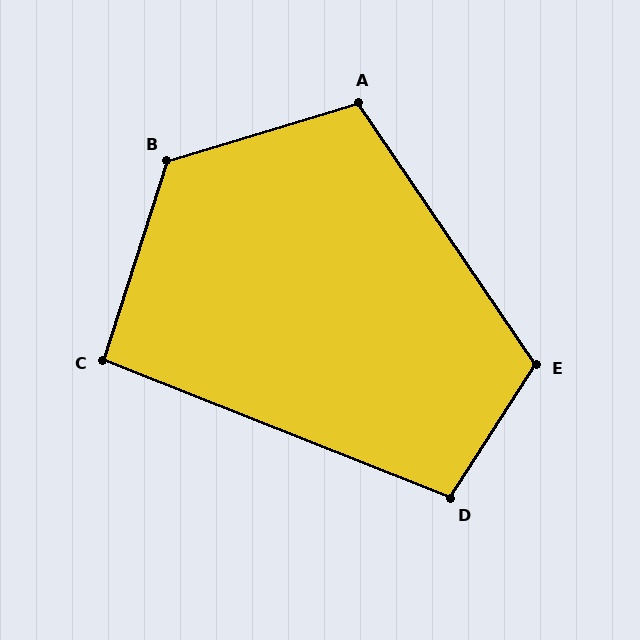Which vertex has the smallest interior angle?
C, at approximately 94 degrees.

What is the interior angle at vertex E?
Approximately 113 degrees (obtuse).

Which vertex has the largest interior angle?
B, at approximately 125 degrees.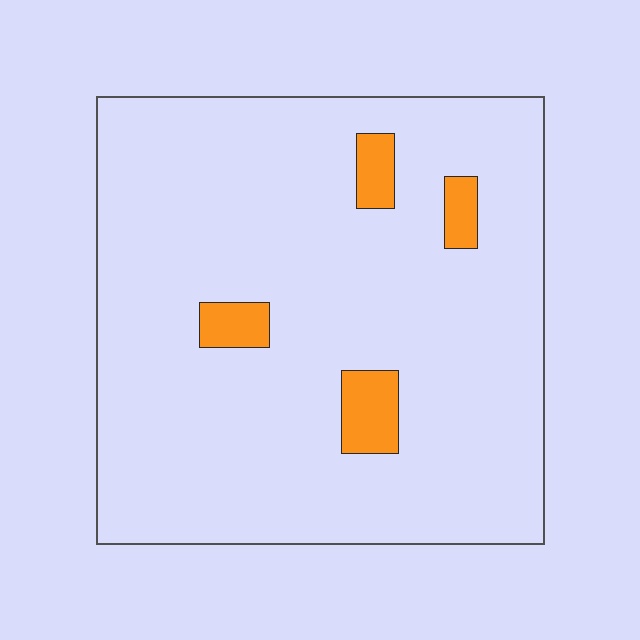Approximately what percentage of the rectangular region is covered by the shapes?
Approximately 5%.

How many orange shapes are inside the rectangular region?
4.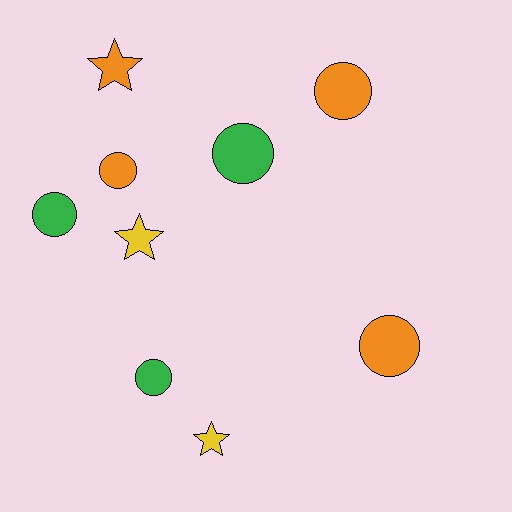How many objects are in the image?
There are 9 objects.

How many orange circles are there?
There are 3 orange circles.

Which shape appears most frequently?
Circle, with 6 objects.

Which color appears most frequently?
Orange, with 4 objects.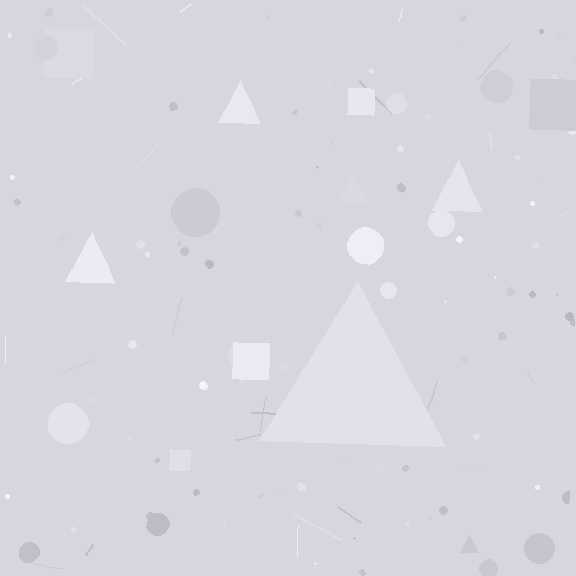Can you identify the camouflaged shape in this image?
The camouflaged shape is a triangle.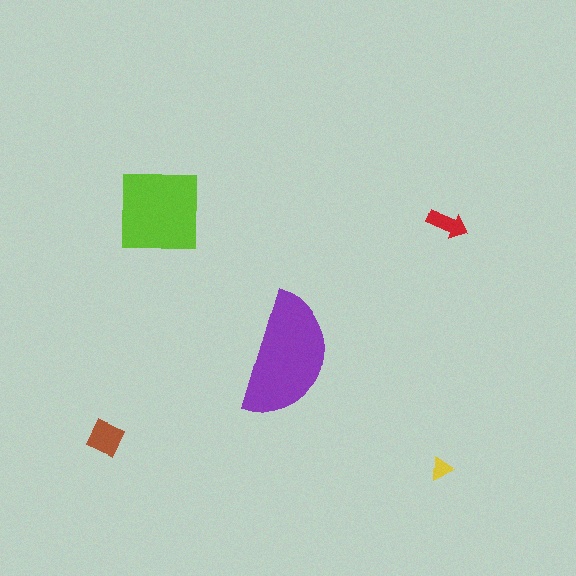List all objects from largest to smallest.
The purple semicircle, the lime square, the brown diamond, the red arrow, the yellow triangle.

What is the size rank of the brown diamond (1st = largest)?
3rd.